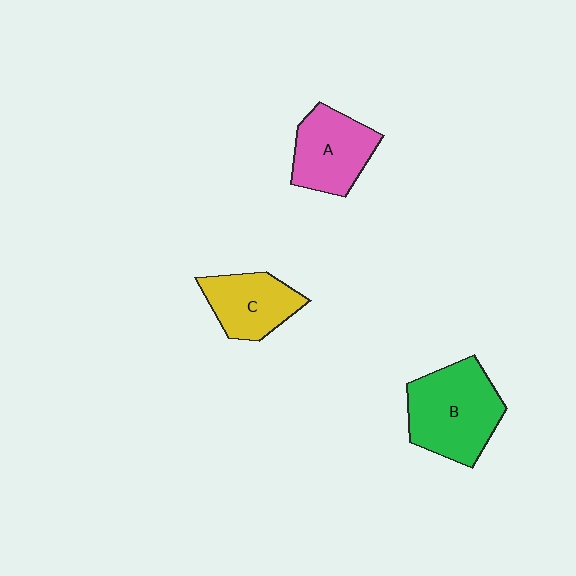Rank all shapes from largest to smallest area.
From largest to smallest: B (green), A (pink), C (yellow).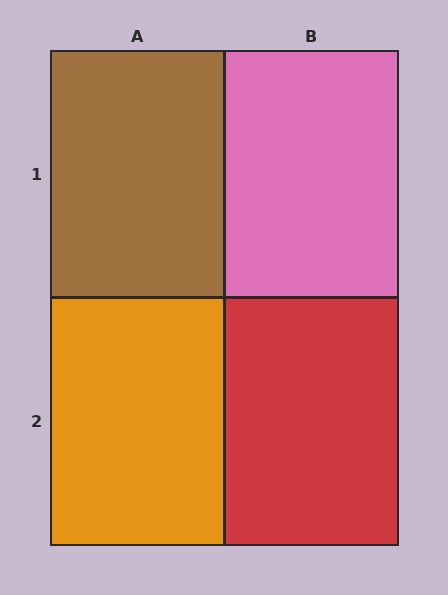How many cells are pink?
1 cell is pink.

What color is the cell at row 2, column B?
Red.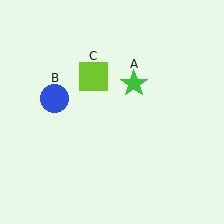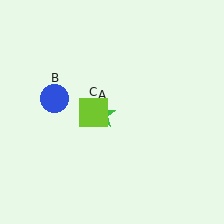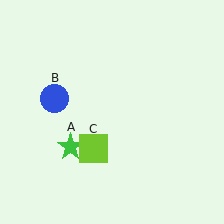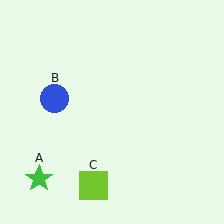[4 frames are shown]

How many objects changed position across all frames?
2 objects changed position: green star (object A), lime square (object C).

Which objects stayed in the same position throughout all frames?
Blue circle (object B) remained stationary.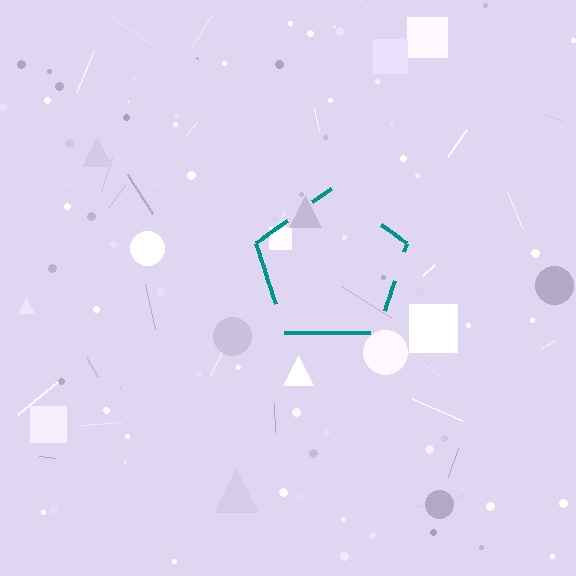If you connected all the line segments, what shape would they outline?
They would outline a pentagon.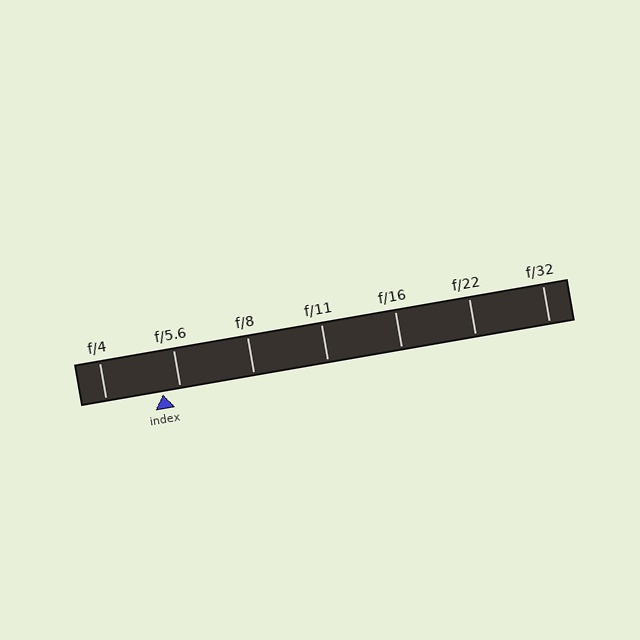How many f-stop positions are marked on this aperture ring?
There are 7 f-stop positions marked.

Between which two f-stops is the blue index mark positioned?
The index mark is between f/4 and f/5.6.